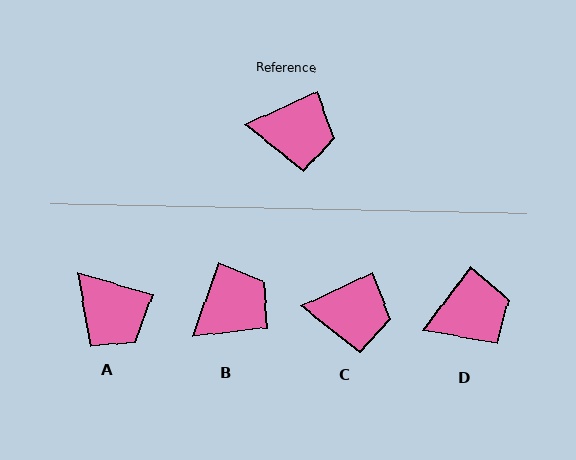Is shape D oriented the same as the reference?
No, it is off by about 29 degrees.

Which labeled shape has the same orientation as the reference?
C.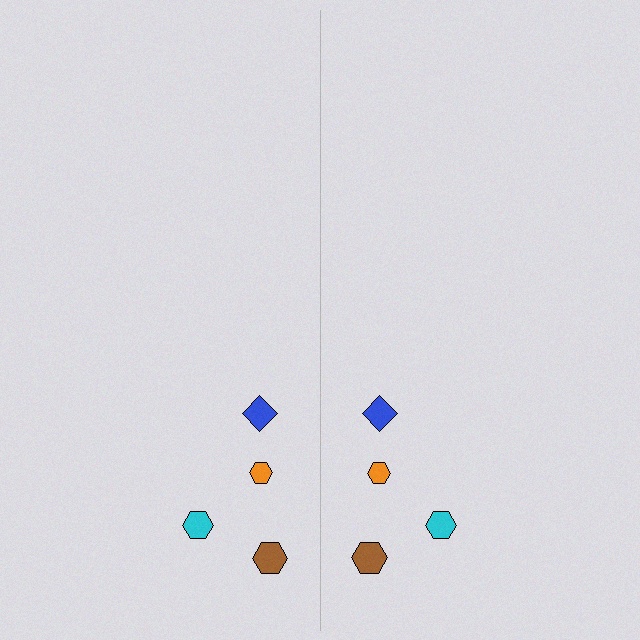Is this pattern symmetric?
Yes, this pattern has bilateral (reflection) symmetry.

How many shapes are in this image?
There are 8 shapes in this image.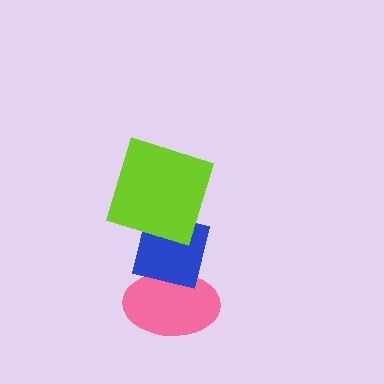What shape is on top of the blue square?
The lime square is on top of the blue square.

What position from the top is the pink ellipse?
The pink ellipse is 3rd from the top.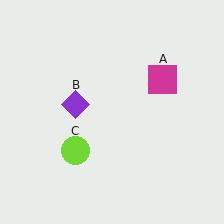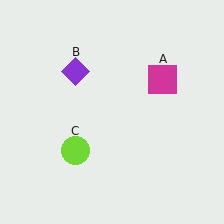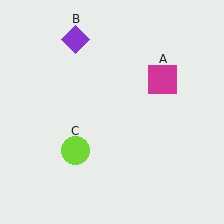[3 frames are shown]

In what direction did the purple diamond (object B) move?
The purple diamond (object B) moved up.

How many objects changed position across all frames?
1 object changed position: purple diamond (object B).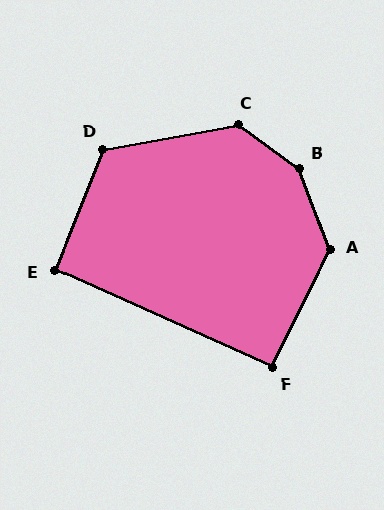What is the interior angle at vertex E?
Approximately 92 degrees (approximately right).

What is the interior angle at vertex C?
Approximately 134 degrees (obtuse).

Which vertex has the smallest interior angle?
F, at approximately 92 degrees.